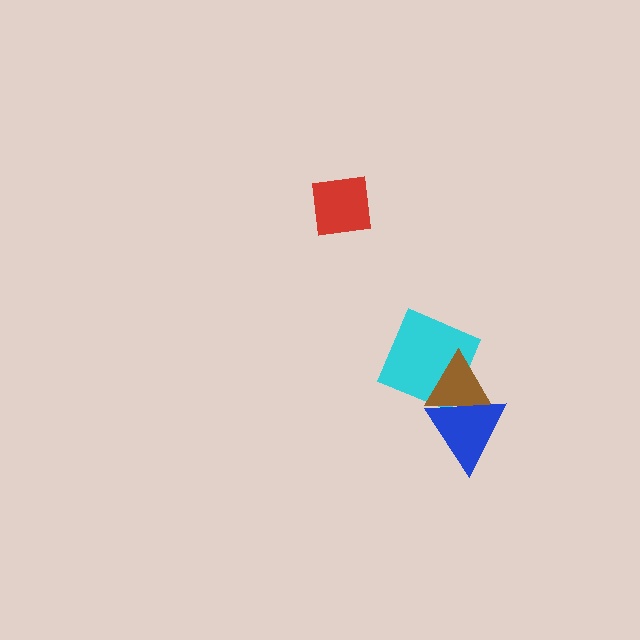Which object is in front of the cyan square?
The brown triangle is in front of the cyan square.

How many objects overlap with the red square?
0 objects overlap with the red square.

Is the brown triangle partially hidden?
Yes, it is partially covered by another shape.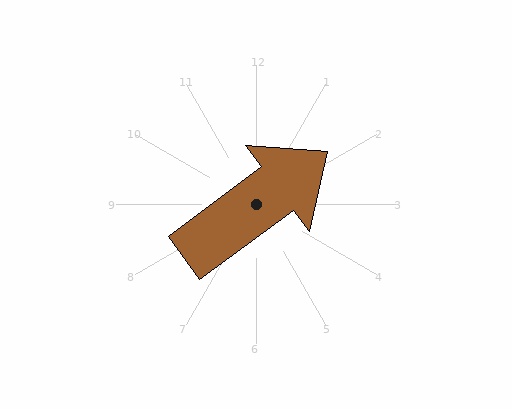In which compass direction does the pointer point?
Northeast.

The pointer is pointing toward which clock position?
Roughly 2 o'clock.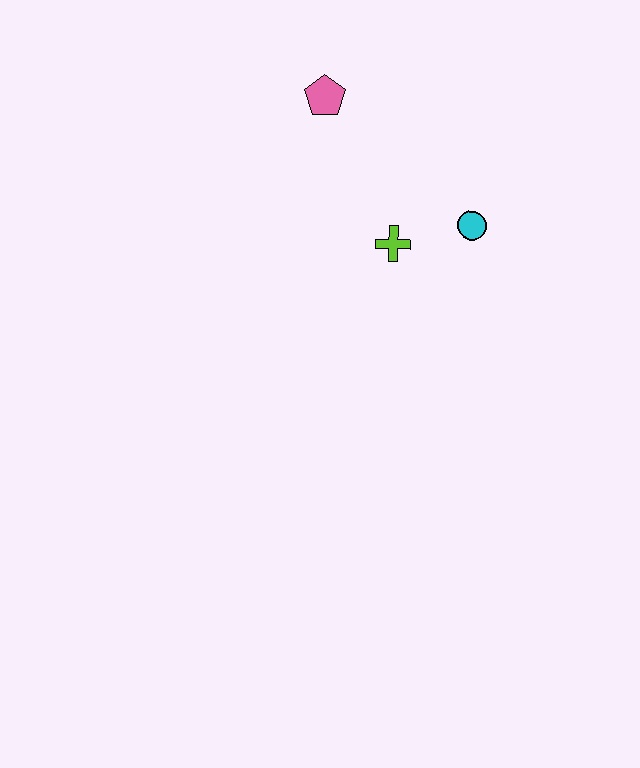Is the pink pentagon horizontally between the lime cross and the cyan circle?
No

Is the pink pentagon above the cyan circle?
Yes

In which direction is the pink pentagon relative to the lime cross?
The pink pentagon is above the lime cross.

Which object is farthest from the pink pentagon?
The cyan circle is farthest from the pink pentagon.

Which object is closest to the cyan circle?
The lime cross is closest to the cyan circle.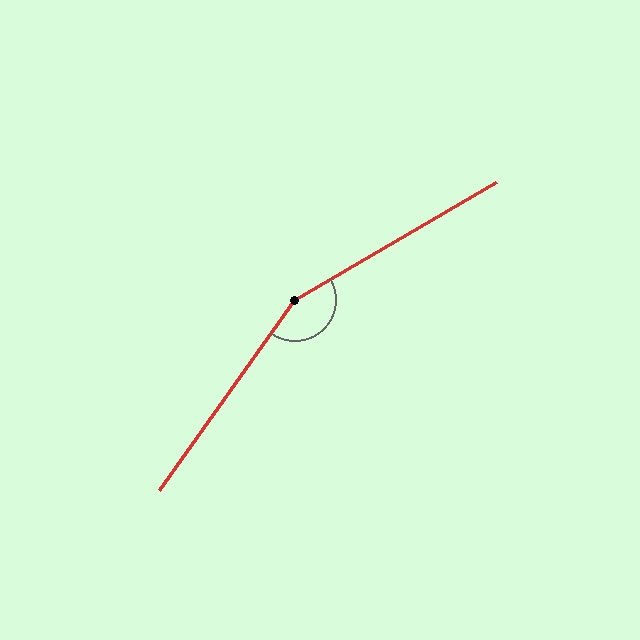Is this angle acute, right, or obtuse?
It is obtuse.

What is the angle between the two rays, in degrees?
Approximately 156 degrees.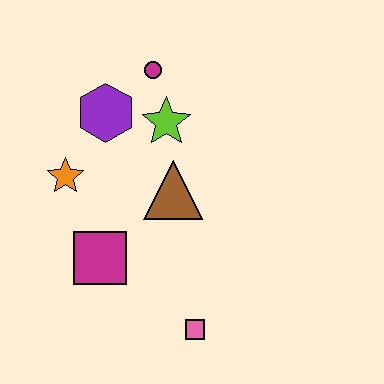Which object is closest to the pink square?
The magenta square is closest to the pink square.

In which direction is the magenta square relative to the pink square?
The magenta square is to the left of the pink square.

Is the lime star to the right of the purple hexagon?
Yes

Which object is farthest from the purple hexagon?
The pink square is farthest from the purple hexagon.